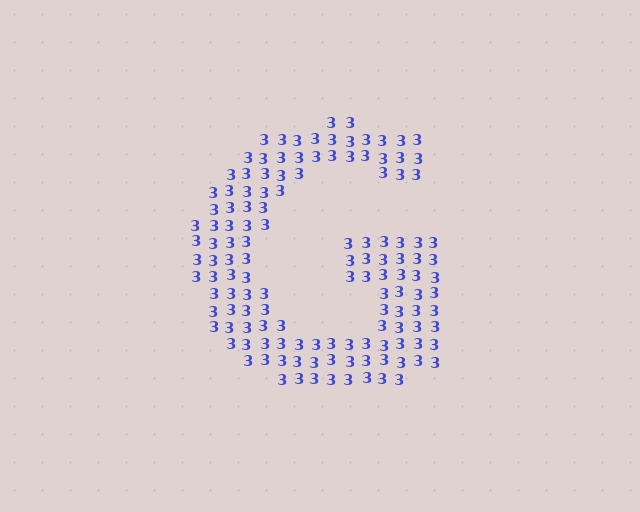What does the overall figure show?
The overall figure shows the letter G.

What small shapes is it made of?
It is made of small digit 3's.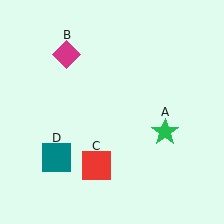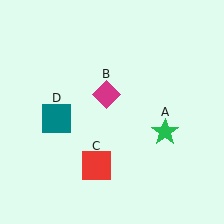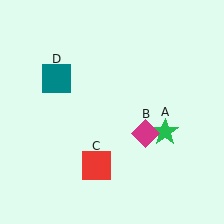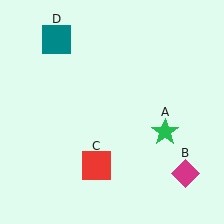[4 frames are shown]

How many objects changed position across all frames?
2 objects changed position: magenta diamond (object B), teal square (object D).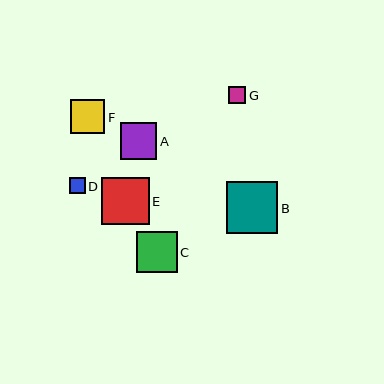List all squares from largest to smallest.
From largest to smallest: B, E, C, A, F, G, D.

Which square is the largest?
Square B is the largest with a size of approximately 52 pixels.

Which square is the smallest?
Square D is the smallest with a size of approximately 15 pixels.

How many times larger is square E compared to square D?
Square E is approximately 3.1 times the size of square D.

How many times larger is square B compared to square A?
Square B is approximately 1.4 times the size of square A.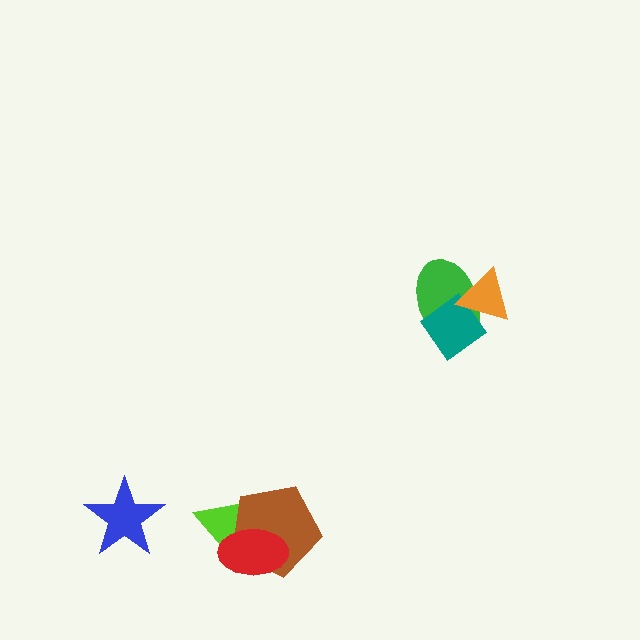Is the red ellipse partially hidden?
No, no other shape covers it.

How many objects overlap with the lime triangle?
2 objects overlap with the lime triangle.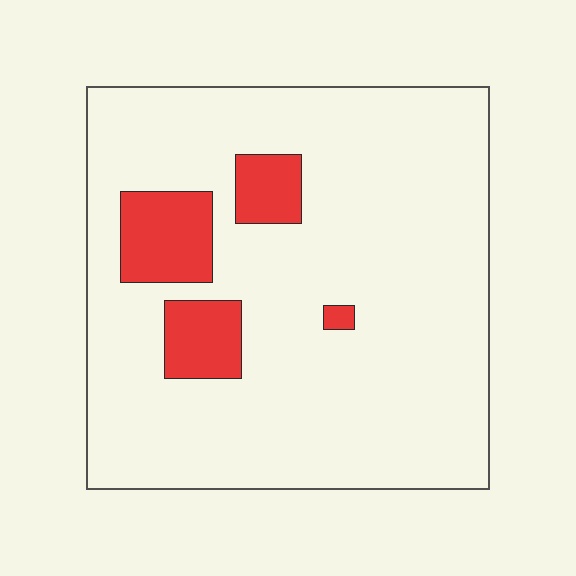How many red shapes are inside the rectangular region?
4.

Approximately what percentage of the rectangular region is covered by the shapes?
Approximately 10%.